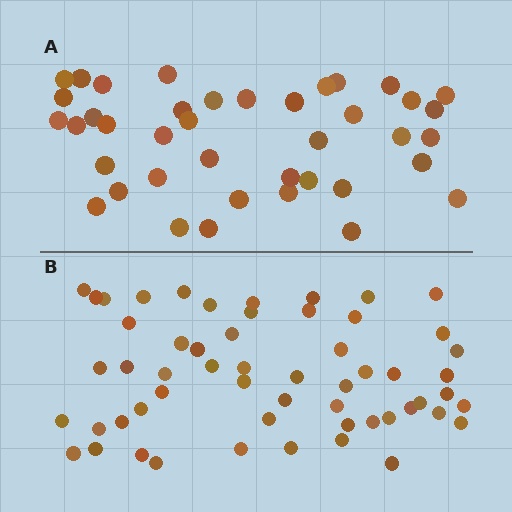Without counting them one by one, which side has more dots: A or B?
Region B (the bottom region) has more dots.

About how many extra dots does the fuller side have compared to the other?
Region B has approximately 15 more dots than region A.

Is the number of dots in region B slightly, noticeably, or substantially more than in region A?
Region B has noticeably more, but not dramatically so. The ratio is roughly 1.4 to 1.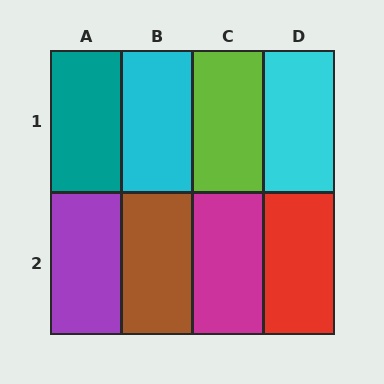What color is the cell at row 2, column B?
Brown.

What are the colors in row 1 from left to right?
Teal, cyan, lime, cyan.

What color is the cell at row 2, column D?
Red.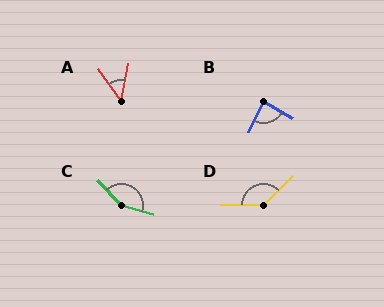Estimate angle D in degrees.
Approximately 136 degrees.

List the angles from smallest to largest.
A (46°), B (84°), D (136°), C (150°).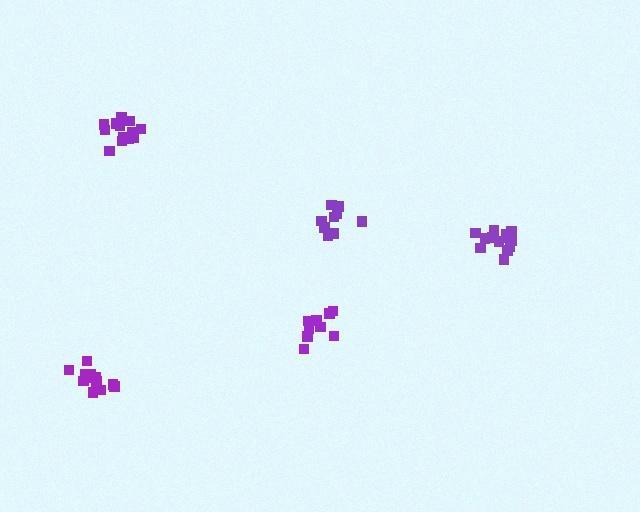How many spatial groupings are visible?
There are 5 spatial groupings.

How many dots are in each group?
Group 1: 10 dots, Group 2: 13 dots, Group 3: 13 dots, Group 4: 9 dots, Group 5: 13 dots (58 total).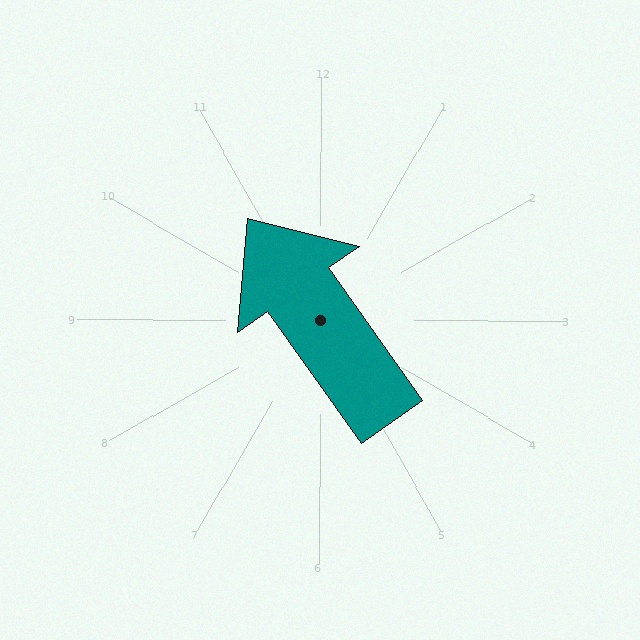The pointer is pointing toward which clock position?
Roughly 11 o'clock.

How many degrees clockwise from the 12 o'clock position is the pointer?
Approximately 325 degrees.